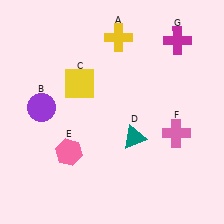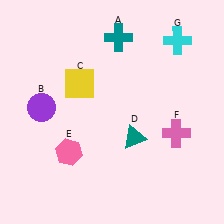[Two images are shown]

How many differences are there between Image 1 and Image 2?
There are 2 differences between the two images.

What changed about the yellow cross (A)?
In Image 1, A is yellow. In Image 2, it changed to teal.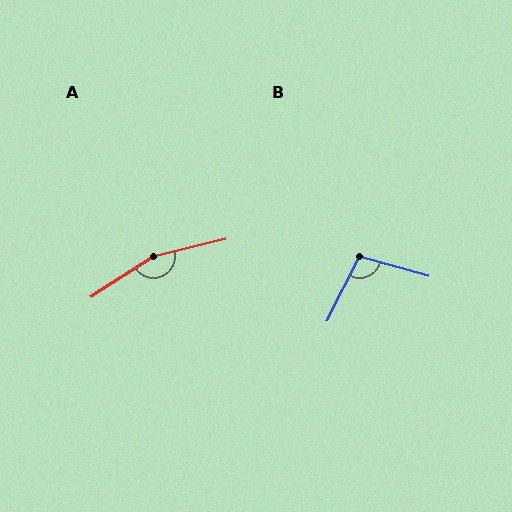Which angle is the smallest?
B, at approximately 101 degrees.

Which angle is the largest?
A, at approximately 160 degrees.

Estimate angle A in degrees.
Approximately 160 degrees.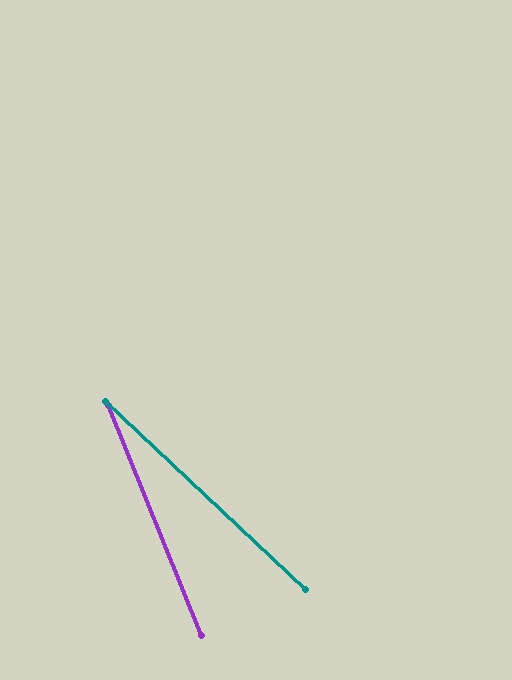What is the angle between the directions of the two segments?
Approximately 25 degrees.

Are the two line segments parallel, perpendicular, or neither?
Neither parallel nor perpendicular — they differ by about 25°.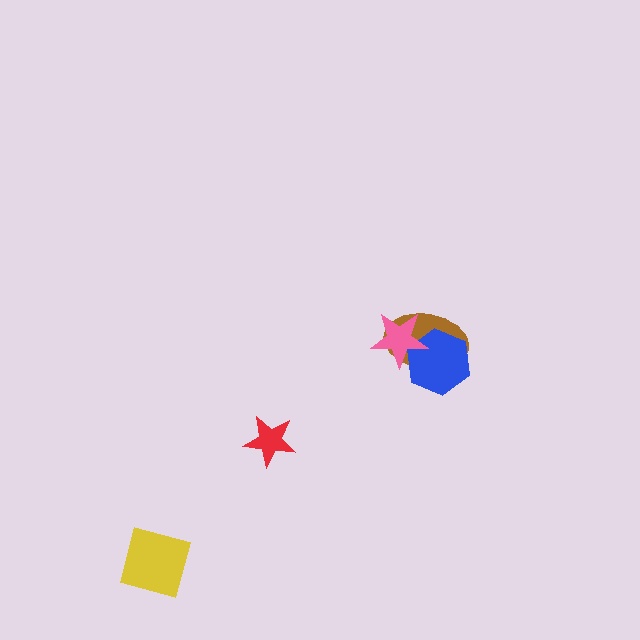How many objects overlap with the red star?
0 objects overlap with the red star.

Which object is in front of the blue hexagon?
The pink star is in front of the blue hexagon.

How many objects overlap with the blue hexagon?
2 objects overlap with the blue hexagon.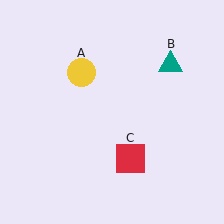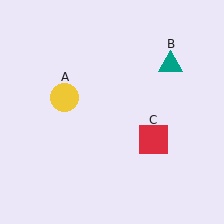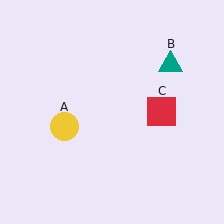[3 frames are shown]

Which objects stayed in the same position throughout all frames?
Teal triangle (object B) remained stationary.